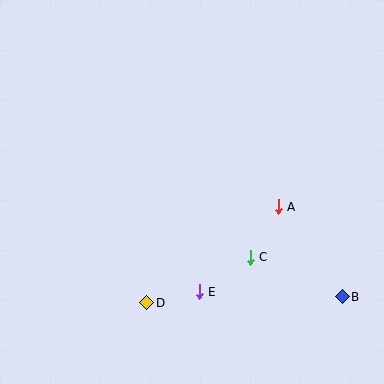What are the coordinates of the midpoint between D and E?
The midpoint between D and E is at (173, 297).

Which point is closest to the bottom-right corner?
Point B is closest to the bottom-right corner.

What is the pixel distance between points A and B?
The distance between A and B is 110 pixels.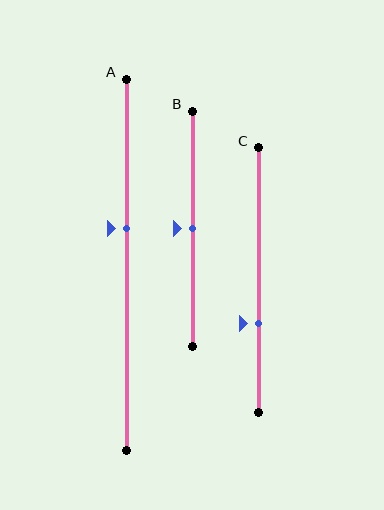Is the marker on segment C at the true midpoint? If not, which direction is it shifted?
No, the marker on segment C is shifted downward by about 16% of the segment length.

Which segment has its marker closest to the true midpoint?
Segment B has its marker closest to the true midpoint.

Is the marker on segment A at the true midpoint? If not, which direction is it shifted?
No, the marker on segment A is shifted upward by about 10% of the segment length.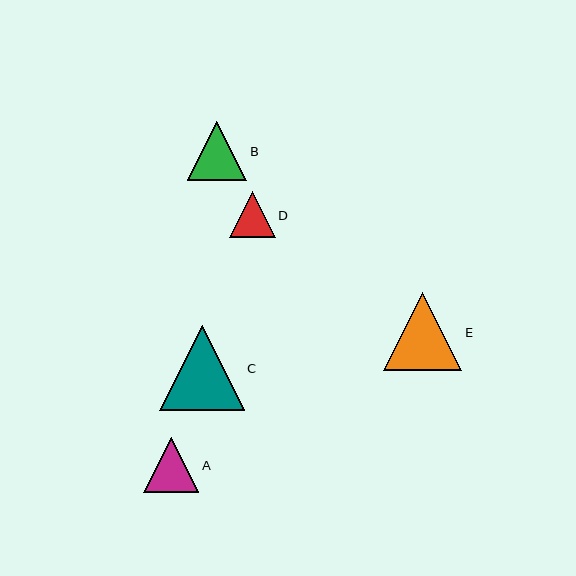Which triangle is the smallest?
Triangle D is the smallest with a size of approximately 45 pixels.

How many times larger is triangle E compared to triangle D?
Triangle E is approximately 1.7 times the size of triangle D.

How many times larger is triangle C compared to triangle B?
Triangle C is approximately 1.4 times the size of triangle B.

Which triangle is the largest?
Triangle C is the largest with a size of approximately 85 pixels.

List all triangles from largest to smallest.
From largest to smallest: C, E, B, A, D.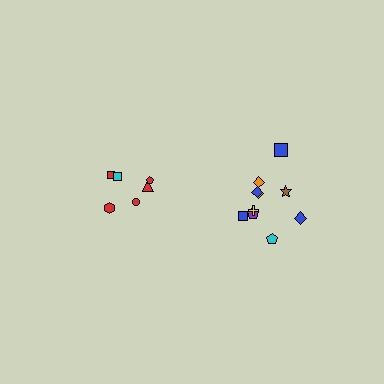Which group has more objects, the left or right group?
The right group.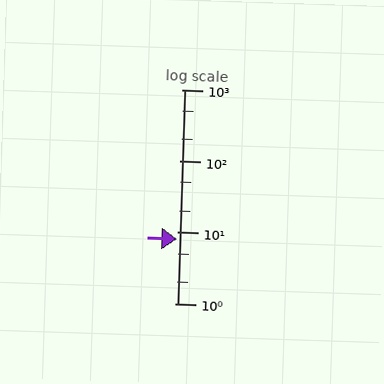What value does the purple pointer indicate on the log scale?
The pointer indicates approximately 8.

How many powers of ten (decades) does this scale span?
The scale spans 3 decades, from 1 to 1000.